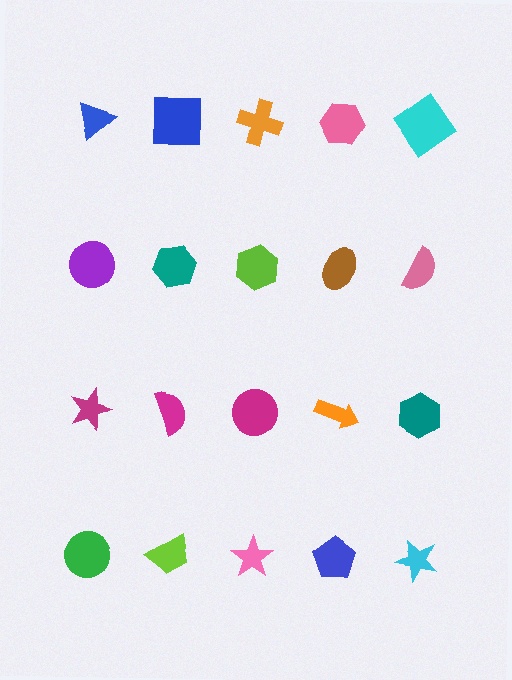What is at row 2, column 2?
A teal hexagon.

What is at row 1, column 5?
A cyan diamond.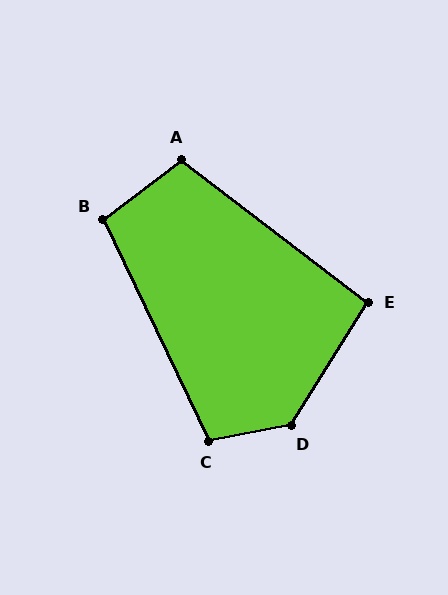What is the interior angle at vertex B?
Approximately 102 degrees (obtuse).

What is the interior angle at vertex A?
Approximately 105 degrees (obtuse).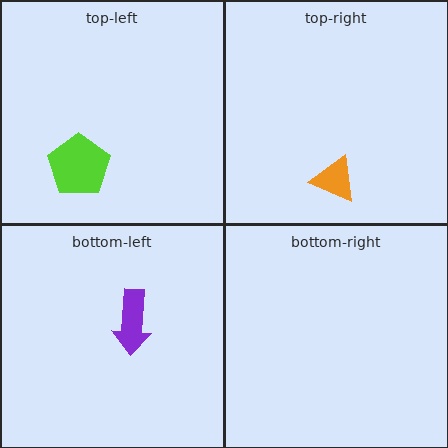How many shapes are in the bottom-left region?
1.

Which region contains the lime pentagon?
The top-left region.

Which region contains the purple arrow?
The bottom-left region.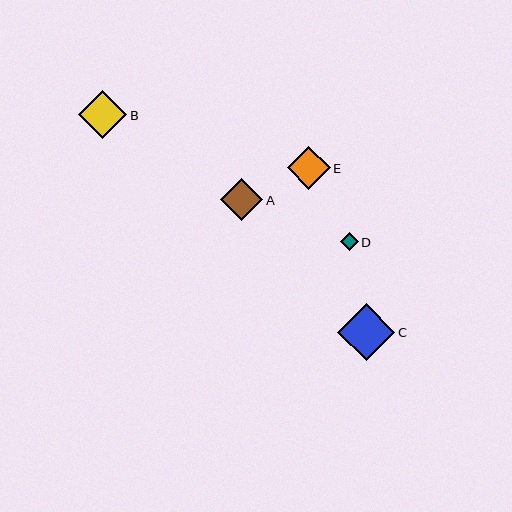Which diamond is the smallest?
Diamond D is the smallest with a size of approximately 18 pixels.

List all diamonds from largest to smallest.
From largest to smallest: C, B, E, A, D.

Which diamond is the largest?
Diamond C is the largest with a size of approximately 57 pixels.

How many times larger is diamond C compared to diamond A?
Diamond C is approximately 1.4 times the size of diamond A.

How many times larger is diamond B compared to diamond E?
Diamond B is approximately 1.1 times the size of diamond E.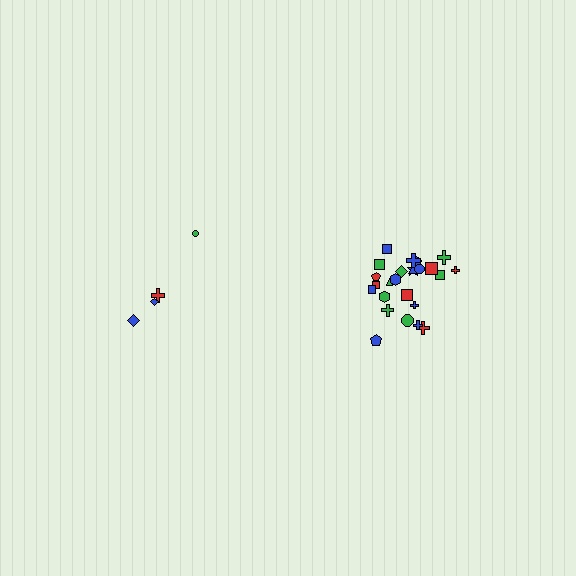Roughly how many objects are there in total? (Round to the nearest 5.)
Roughly 30 objects in total.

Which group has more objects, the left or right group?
The right group.